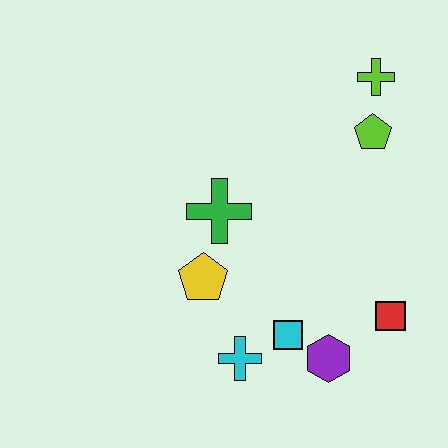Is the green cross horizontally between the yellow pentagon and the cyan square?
Yes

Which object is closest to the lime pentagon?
The lime cross is closest to the lime pentagon.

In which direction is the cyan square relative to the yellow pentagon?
The cyan square is to the right of the yellow pentagon.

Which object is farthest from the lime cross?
The cyan cross is farthest from the lime cross.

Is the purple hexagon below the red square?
Yes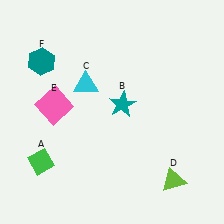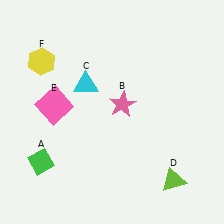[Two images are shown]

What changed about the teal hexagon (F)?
In Image 1, F is teal. In Image 2, it changed to yellow.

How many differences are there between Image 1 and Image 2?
There are 2 differences between the two images.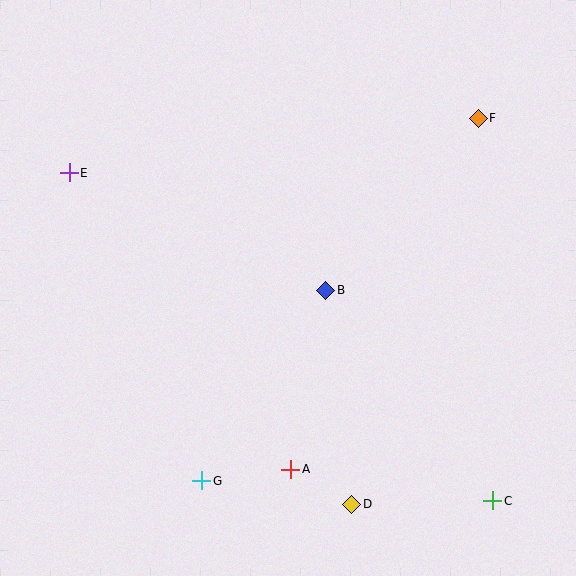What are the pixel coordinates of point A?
Point A is at (291, 469).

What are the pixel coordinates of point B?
Point B is at (326, 290).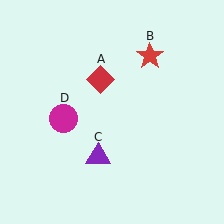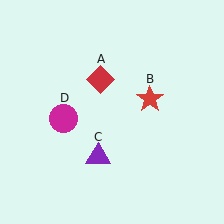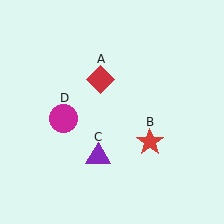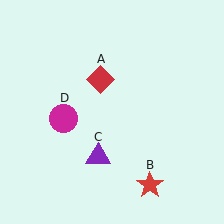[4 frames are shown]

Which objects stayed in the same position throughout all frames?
Red diamond (object A) and purple triangle (object C) and magenta circle (object D) remained stationary.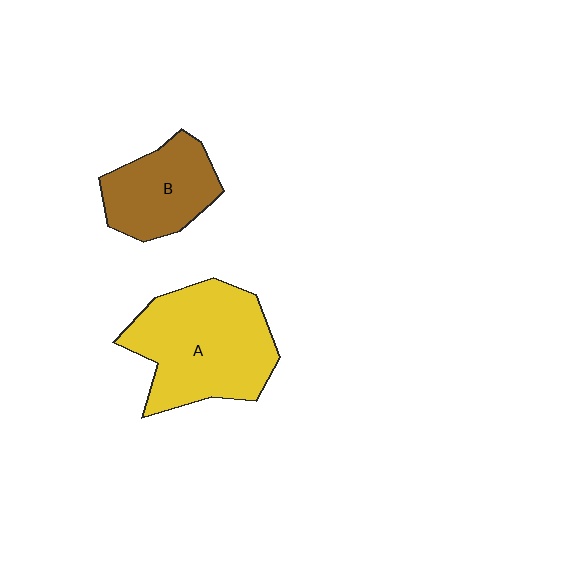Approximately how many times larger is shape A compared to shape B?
Approximately 1.7 times.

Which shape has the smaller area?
Shape B (brown).